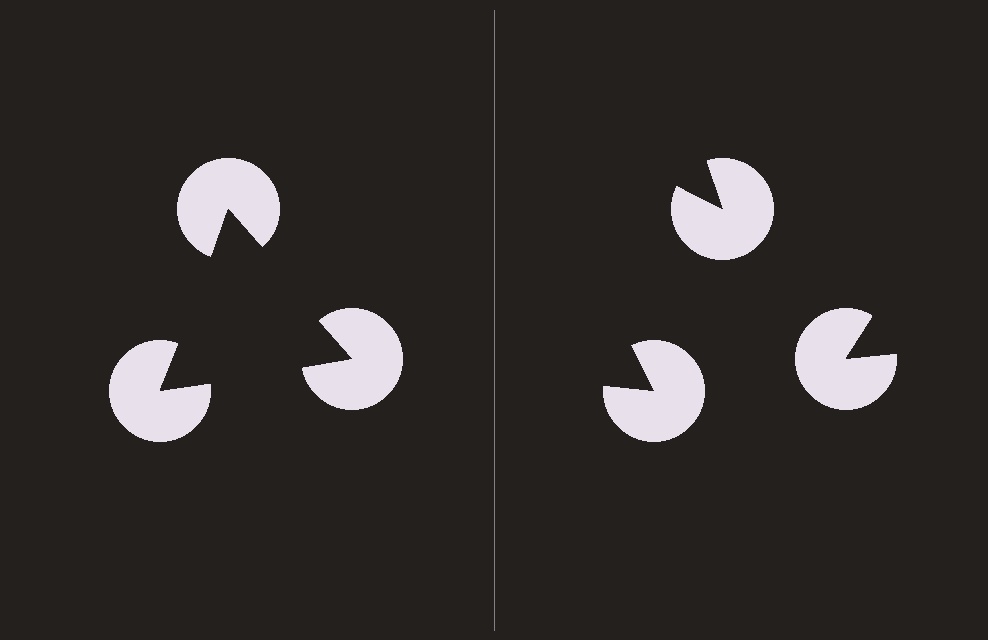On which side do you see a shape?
An illusory triangle appears on the left side. On the right side the wedge cuts are rotated, so no coherent shape forms.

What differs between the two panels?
The pac-man discs are positioned identically on both sides; only the wedge orientations differ. On the left they align to a triangle; on the right they are misaligned.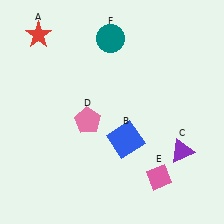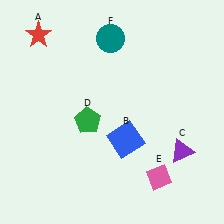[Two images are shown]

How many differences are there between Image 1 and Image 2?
There is 1 difference between the two images.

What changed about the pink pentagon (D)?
In Image 1, D is pink. In Image 2, it changed to green.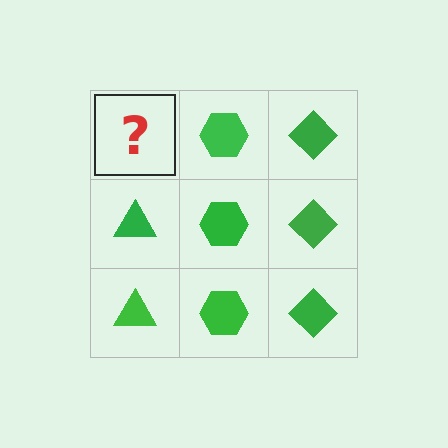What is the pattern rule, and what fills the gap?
The rule is that each column has a consistent shape. The gap should be filled with a green triangle.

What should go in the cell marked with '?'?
The missing cell should contain a green triangle.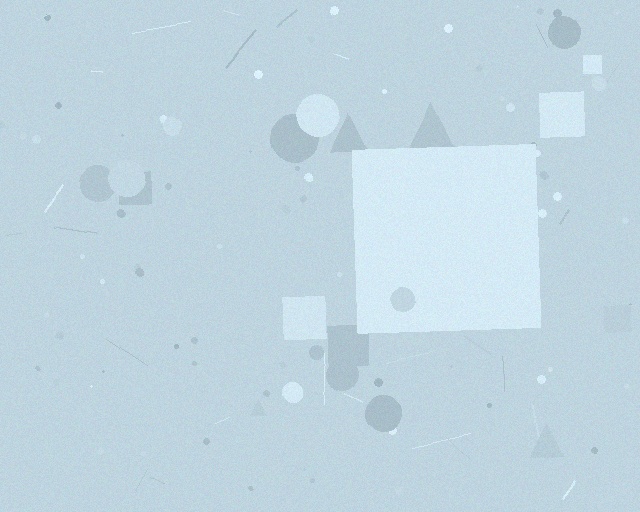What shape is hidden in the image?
A square is hidden in the image.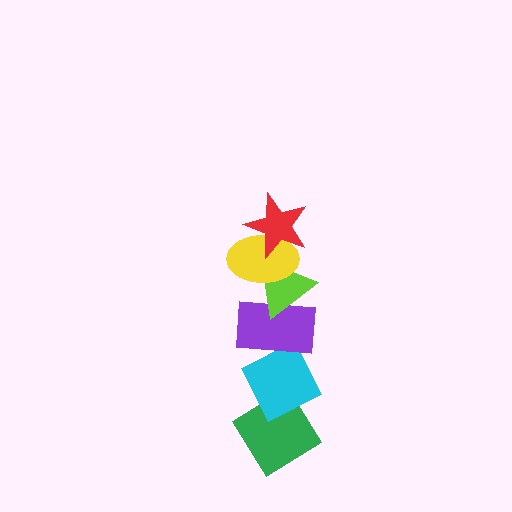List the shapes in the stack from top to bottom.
From top to bottom: the red star, the yellow ellipse, the lime triangle, the purple rectangle, the cyan diamond, the green diamond.